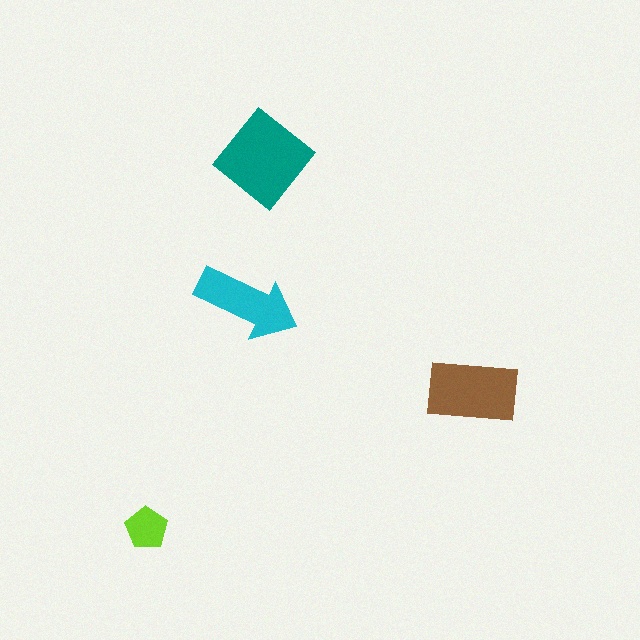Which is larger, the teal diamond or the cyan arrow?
The teal diamond.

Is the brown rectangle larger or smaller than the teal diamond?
Smaller.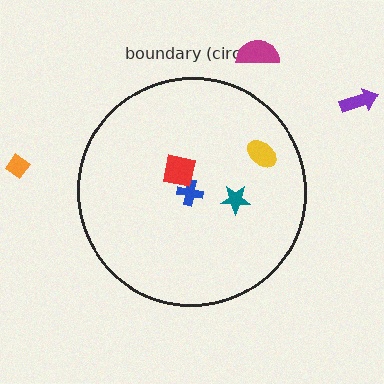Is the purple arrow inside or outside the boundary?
Outside.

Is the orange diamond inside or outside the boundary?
Outside.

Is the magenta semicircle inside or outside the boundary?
Outside.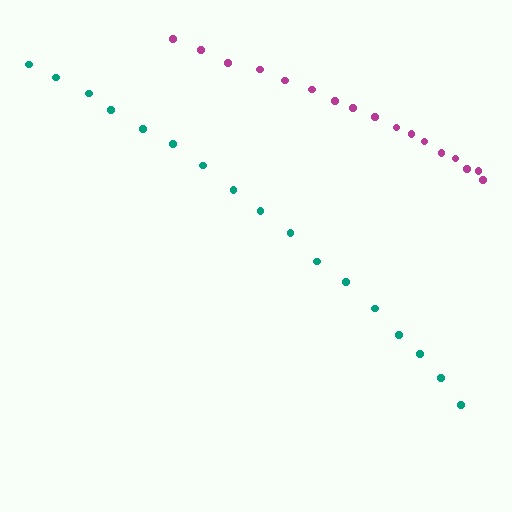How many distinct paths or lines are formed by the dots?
There are 2 distinct paths.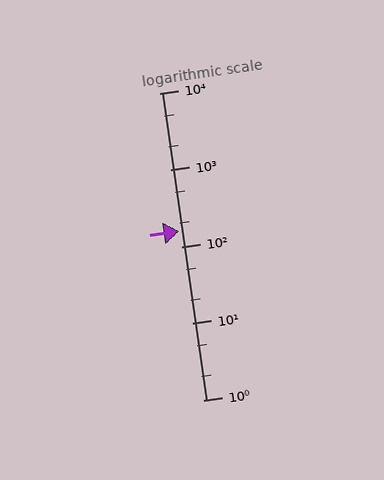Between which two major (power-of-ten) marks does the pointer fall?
The pointer is between 100 and 1000.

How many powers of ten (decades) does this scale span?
The scale spans 4 decades, from 1 to 10000.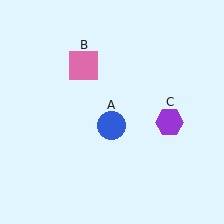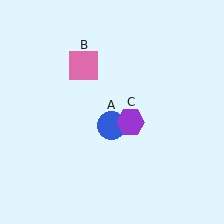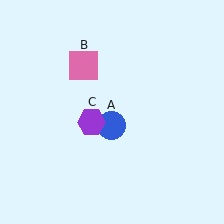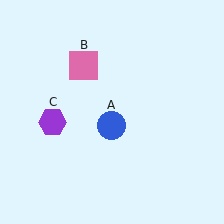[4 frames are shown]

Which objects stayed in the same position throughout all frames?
Blue circle (object A) and pink square (object B) remained stationary.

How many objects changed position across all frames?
1 object changed position: purple hexagon (object C).